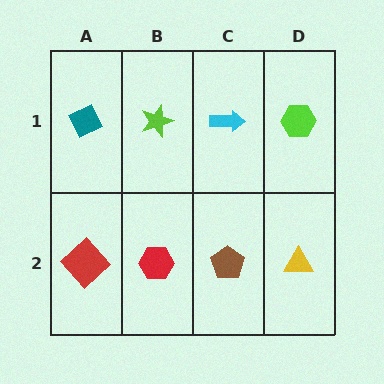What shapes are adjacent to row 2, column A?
A teal diamond (row 1, column A), a red hexagon (row 2, column B).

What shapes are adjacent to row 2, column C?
A cyan arrow (row 1, column C), a red hexagon (row 2, column B), a yellow triangle (row 2, column D).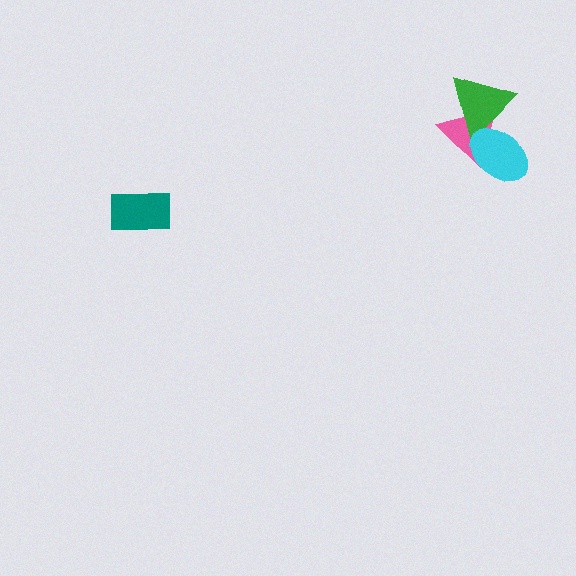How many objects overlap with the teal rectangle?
0 objects overlap with the teal rectangle.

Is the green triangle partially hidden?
Yes, it is partially covered by another shape.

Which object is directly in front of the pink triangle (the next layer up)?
The green triangle is directly in front of the pink triangle.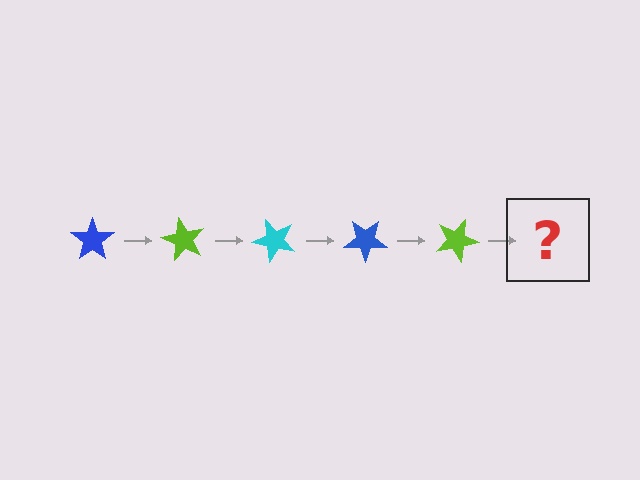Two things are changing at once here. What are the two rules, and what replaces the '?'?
The two rules are that it rotates 60 degrees each step and the color cycles through blue, lime, and cyan. The '?' should be a cyan star, rotated 300 degrees from the start.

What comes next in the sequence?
The next element should be a cyan star, rotated 300 degrees from the start.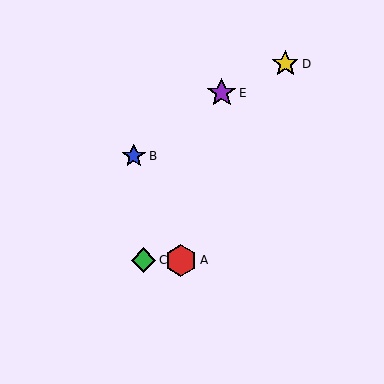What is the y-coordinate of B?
Object B is at y≈156.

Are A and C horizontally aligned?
Yes, both are at y≈260.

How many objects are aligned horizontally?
2 objects (A, C) are aligned horizontally.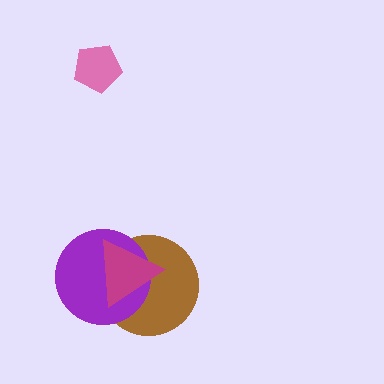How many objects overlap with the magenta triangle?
2 objects overlap with the magenta triangle.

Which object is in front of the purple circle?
The magenta triangle is in front of the purple circle.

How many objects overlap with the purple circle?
2 objects overlap with the purple circle.